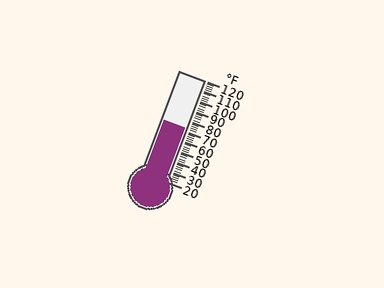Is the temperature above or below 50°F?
The temperature is above 50°F.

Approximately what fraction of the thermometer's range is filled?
The thermometer is filled to approximately 50% of its range.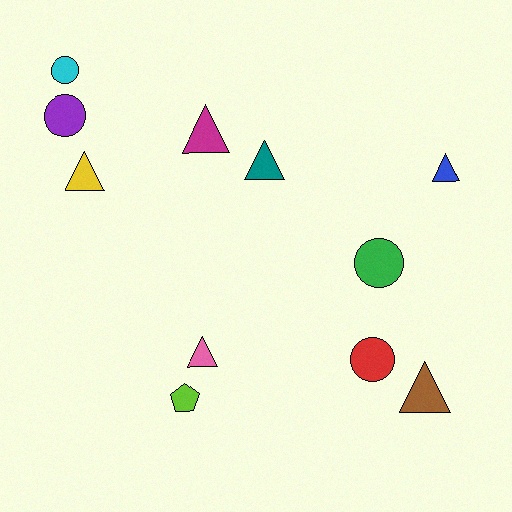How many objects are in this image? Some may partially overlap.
There are 11 objects.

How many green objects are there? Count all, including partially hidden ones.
There is 1 green object.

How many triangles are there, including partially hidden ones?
There are 6 triangles.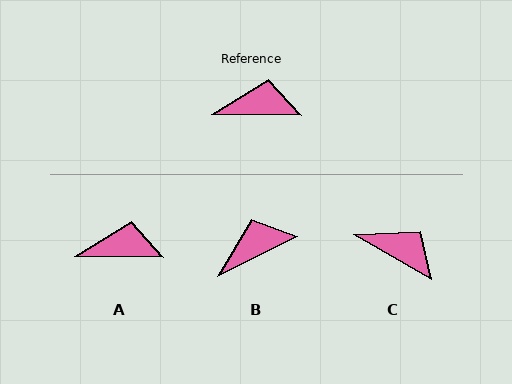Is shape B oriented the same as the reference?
No, it is off by about 27 degrees.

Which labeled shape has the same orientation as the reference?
A.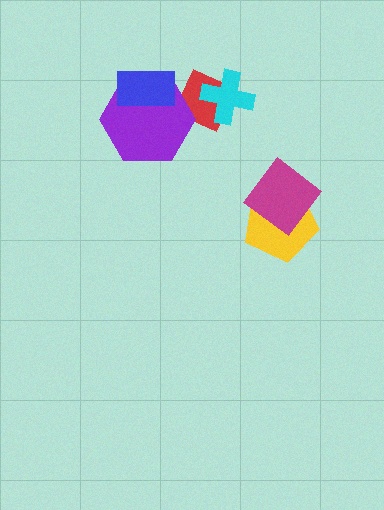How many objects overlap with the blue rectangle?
1 object overlaps with the blue rectangle.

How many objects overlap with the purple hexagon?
2 objects overlap with the purple hexagon.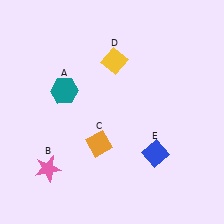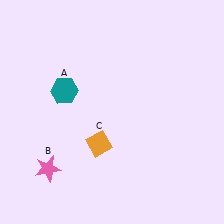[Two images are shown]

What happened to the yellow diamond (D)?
The yellow diamond (D) was removed in Image 2. It was in the top-right area of Image 1.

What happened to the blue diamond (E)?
The blue diamond (E) was removed in Image 2. It was in the bottom-right area of Image 1.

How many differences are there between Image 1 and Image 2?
There are 2 differences between the two images.